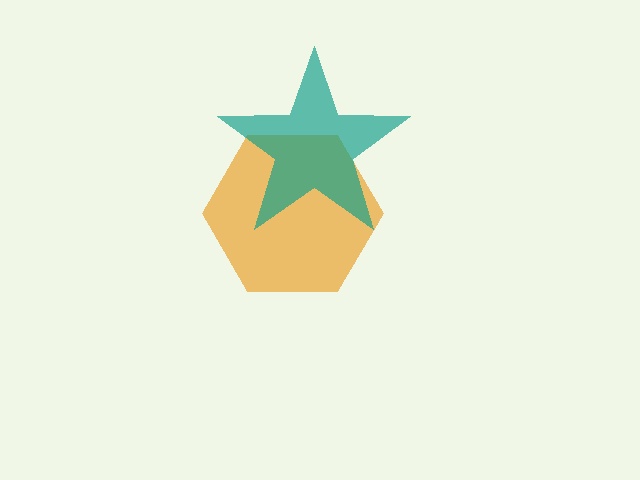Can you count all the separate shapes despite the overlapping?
Yes, there are 2 separate shapes.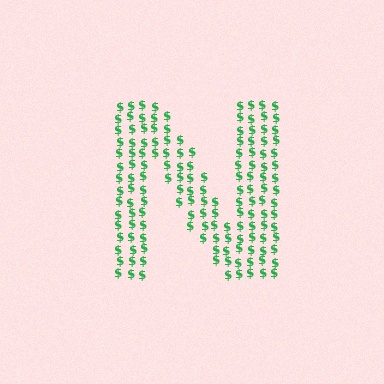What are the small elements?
The small elements are dollar signs.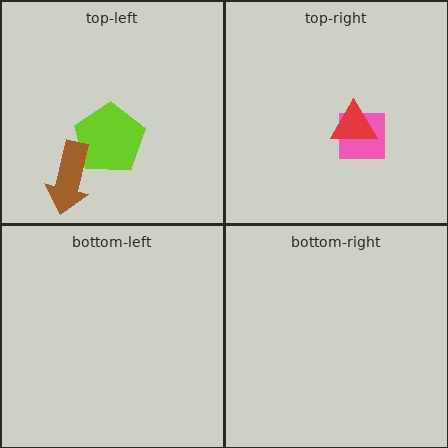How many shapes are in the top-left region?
2.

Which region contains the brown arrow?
The top-left region.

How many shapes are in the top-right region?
2.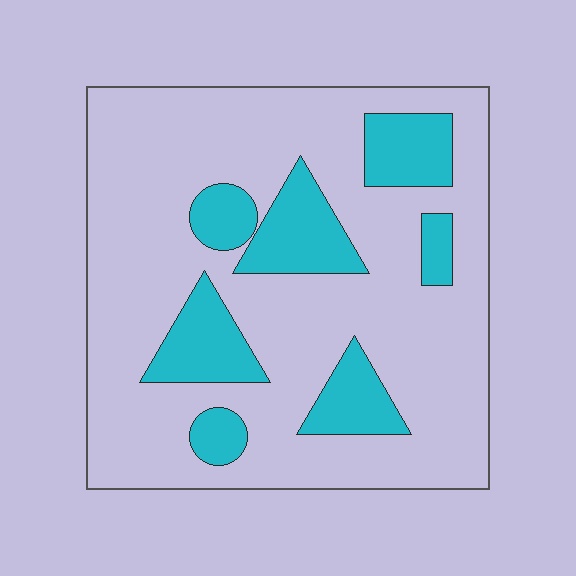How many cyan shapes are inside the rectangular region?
7.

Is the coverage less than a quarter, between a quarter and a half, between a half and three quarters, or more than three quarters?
Less than a quarter.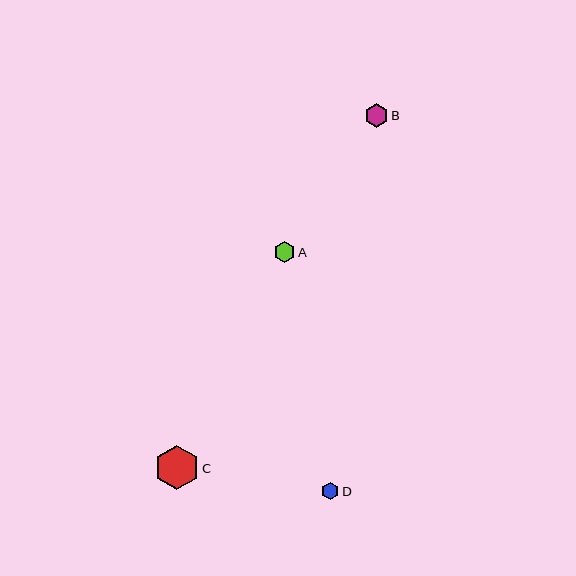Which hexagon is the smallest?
Hexagon D is the smallest with a size of approximately 17 pixels.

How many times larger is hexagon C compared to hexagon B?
Hexagon C is approximately 1.8 times the size of hexagon B.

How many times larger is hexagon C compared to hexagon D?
Hexagon C is approximately 2.5 times the size of hexagon D.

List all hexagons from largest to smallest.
From largest to smallest: C, B, A, D.